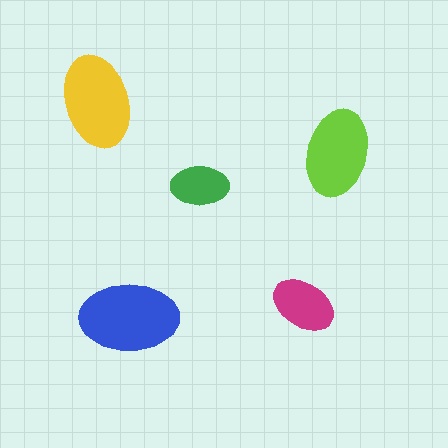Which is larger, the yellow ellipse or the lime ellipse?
The yellow one.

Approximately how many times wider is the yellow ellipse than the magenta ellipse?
About 1.5 times wider.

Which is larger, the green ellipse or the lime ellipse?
The lime one.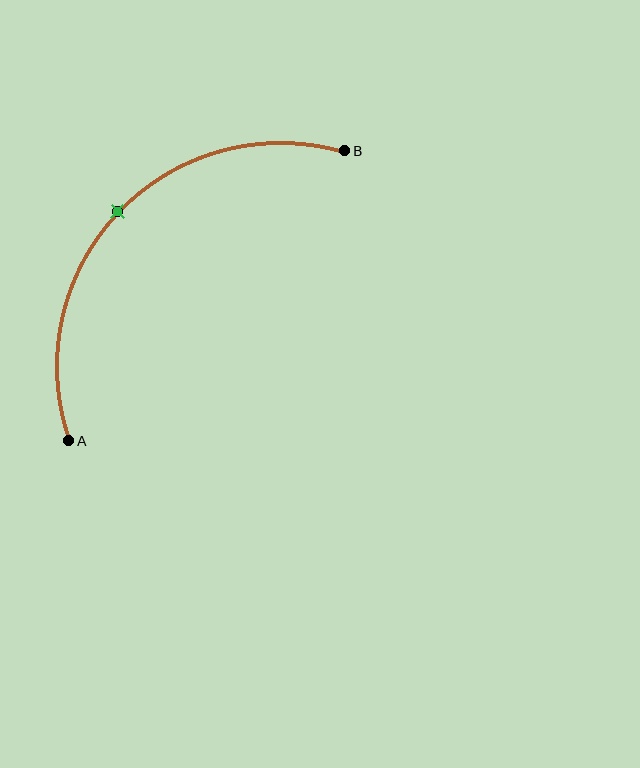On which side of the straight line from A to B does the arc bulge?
The arc bulges above and to the left of the straight line connecting A and B.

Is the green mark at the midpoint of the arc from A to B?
Yes. The green mark lies on the arc at equal arc-length from both A and B — it is the arc midpoint.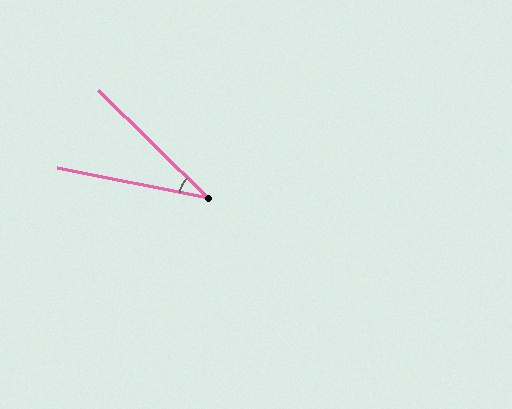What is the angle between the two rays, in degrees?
Approximately 33 degrees.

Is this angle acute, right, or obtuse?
It is acute.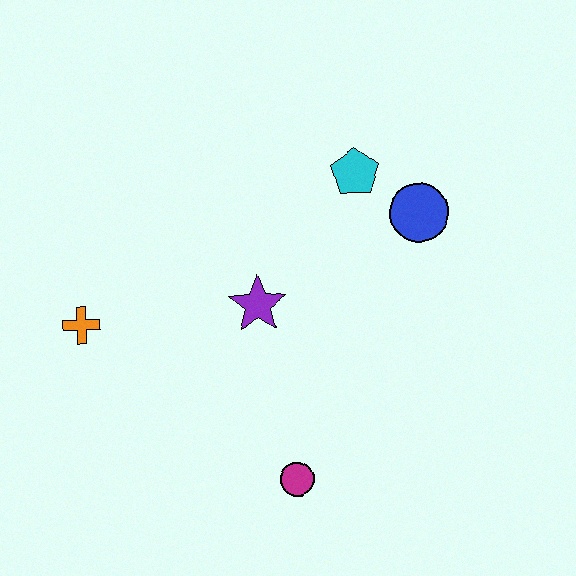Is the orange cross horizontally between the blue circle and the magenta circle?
No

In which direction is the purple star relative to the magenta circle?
The purple star is above the magenta circle.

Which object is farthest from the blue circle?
The orange cross is farthest from the blue circle.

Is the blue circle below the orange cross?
No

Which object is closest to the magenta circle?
The purple star is closest to the magenta circle.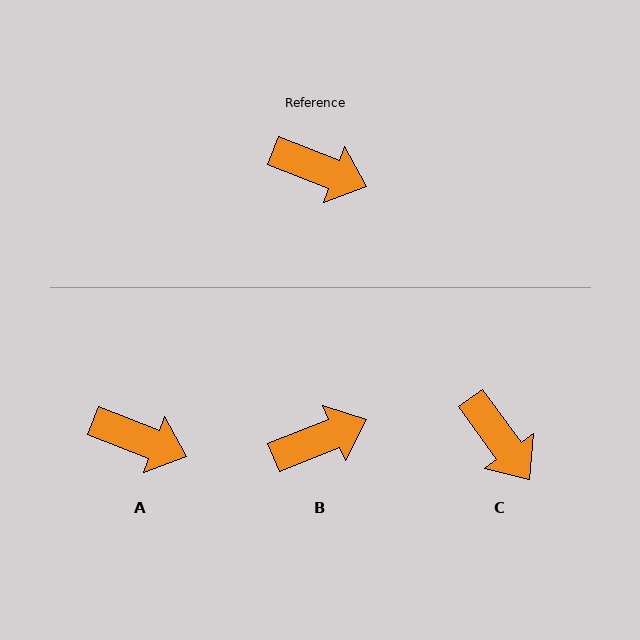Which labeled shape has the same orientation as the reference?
A.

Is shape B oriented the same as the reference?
No, it is off by about 43 degrees.